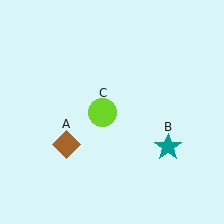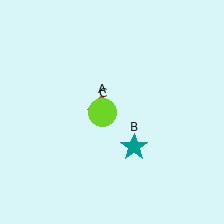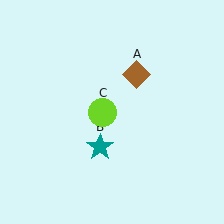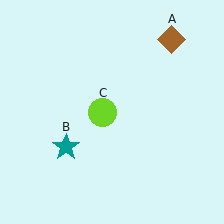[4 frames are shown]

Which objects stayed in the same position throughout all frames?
Lime circle (object C) remained stationary.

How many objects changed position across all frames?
2 objects changed position: brown diamond (object A), teal star (object B).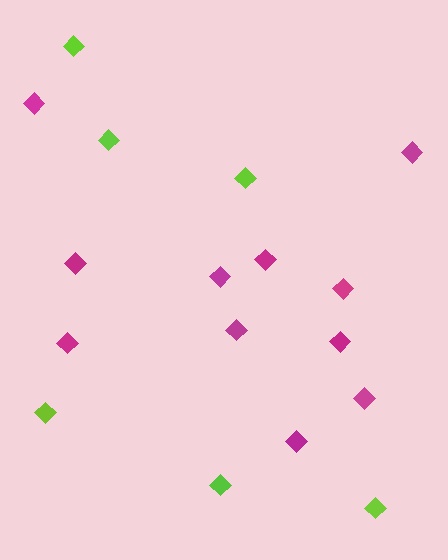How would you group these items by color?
There are 2 groups: one group of magenta diamonds (11) and one group of lime diamonds (6).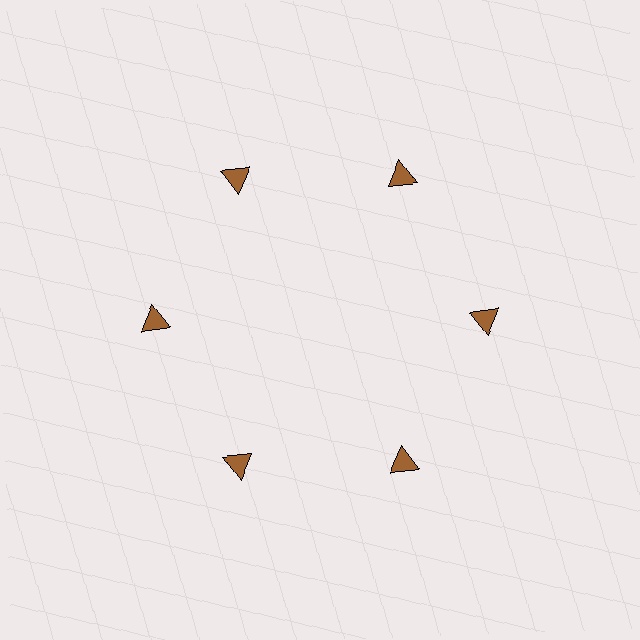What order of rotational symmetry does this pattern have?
This pattern has 6-fold rotational symmetry.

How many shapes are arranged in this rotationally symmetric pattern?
There are 6 shapes, arranged in 6 groups of 1.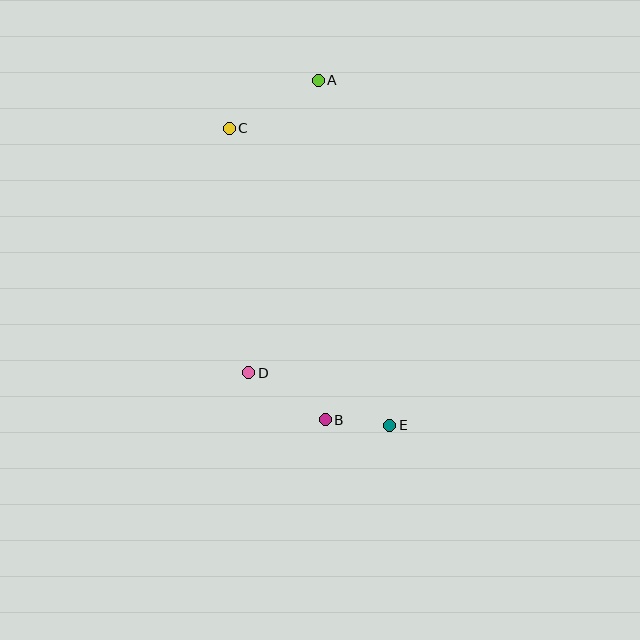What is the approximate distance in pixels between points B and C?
The distance between B and C is approximately 307 pixels.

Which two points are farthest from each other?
Points A and E are farthest from each other.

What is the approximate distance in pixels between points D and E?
The distance between D and E is approximately 150 pixels.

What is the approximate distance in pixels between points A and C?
The distance between A and C is approximately 101 pixels.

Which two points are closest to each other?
Points B and E are closest to each other.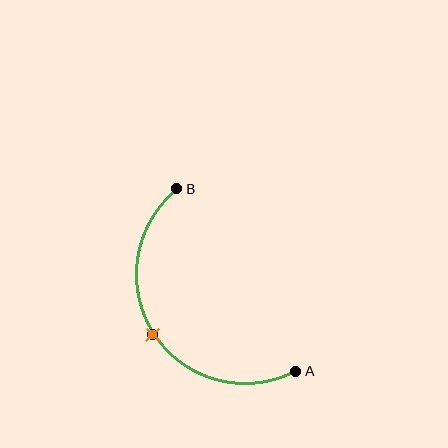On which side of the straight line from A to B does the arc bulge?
The arc bulges to the left of the straight line connecting A and B.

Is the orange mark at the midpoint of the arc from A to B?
Yes. The orange mark lies on the arc at equal arc-length from both A and B — it is the arc midpoint.